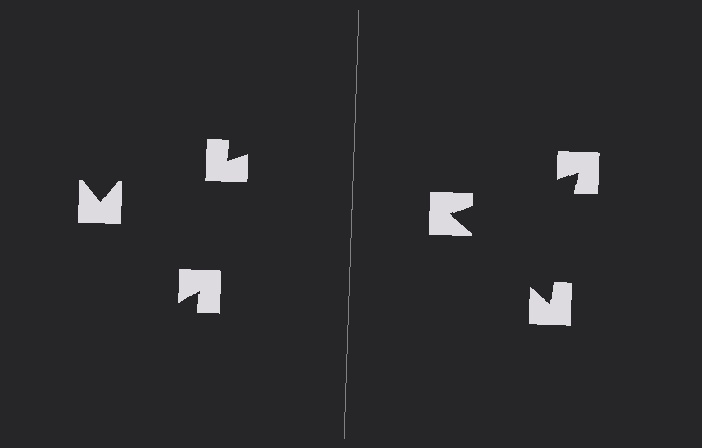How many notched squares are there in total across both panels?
6 — 3 on each side.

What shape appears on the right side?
An illusory triangle.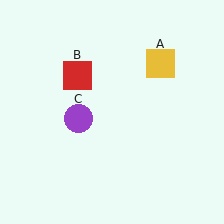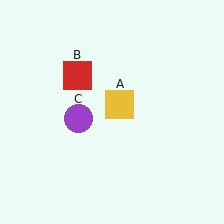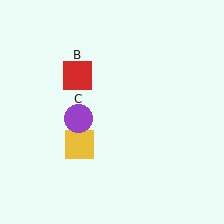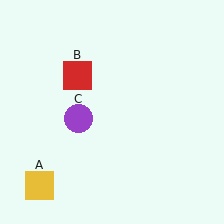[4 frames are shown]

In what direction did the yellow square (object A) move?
The yellow square (object A) moved down and to the left.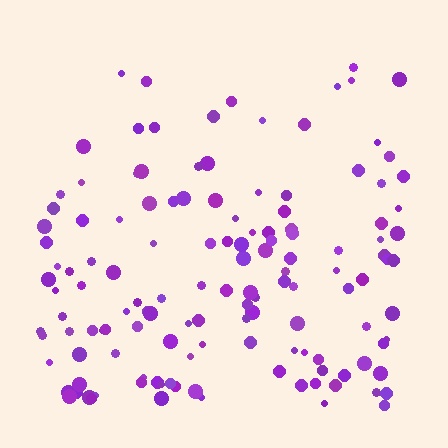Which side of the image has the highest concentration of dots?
The bottom.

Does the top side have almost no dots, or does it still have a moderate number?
Still a moderate number, just noticeably fewer than the bottom.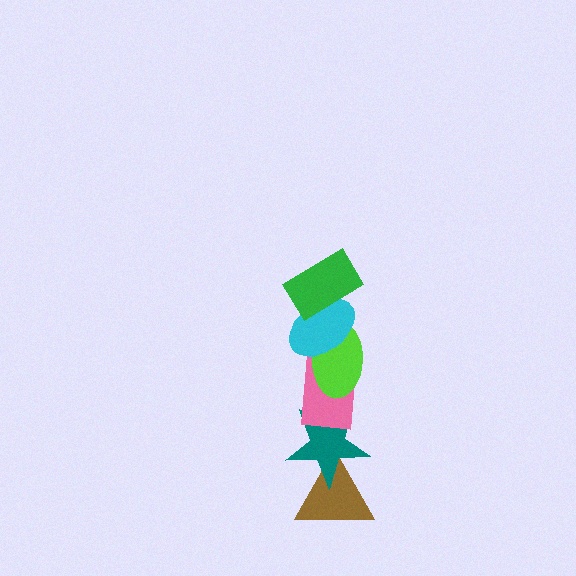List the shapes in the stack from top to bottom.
From top to bottom: the green rectangle, the cyan ellipse, the lime ellipse, the pink rectangle, the teal star, the brown triangle.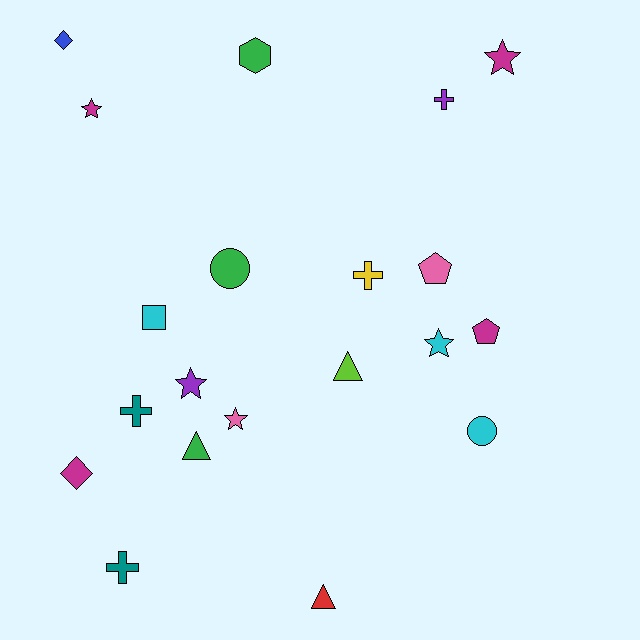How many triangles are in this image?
There are 3 triangles.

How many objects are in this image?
There are 20 objects.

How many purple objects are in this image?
There are 2 purple objects.